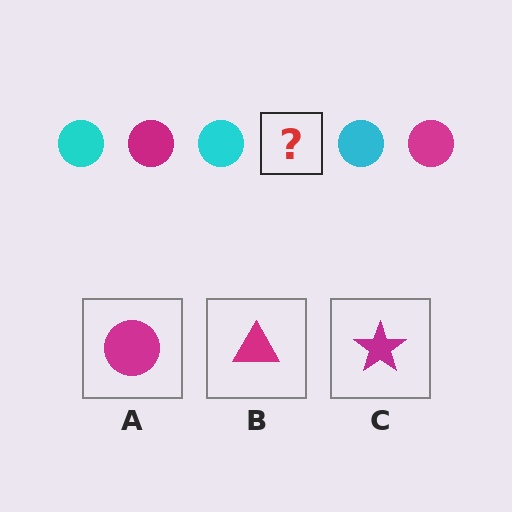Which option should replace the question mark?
Option A.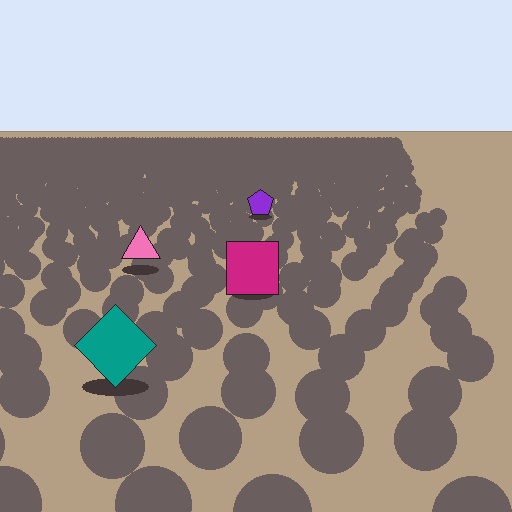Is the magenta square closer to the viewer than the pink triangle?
Yes. The magenta square is closer — you can tell from the texture gradient: the ground texture is coarser near it.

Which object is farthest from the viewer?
The purple pentagon is farthest from the viewer. It appears smaller and the ground texture around it is denser.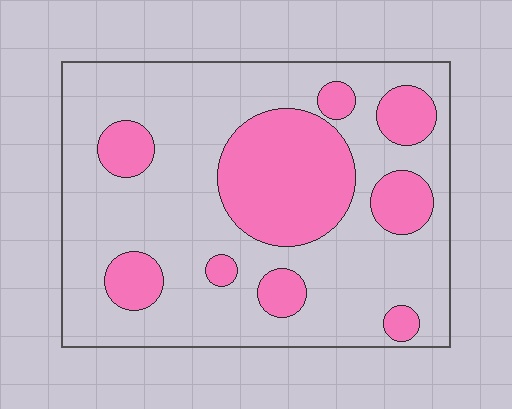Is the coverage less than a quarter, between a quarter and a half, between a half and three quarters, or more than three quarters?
Between a quarter and a half.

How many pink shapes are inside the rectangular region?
9.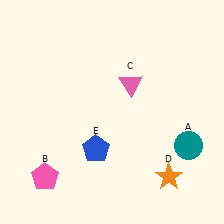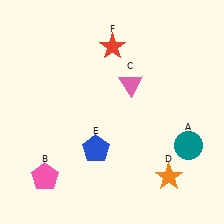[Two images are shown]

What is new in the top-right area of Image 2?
A red star (F) was added in the top-right area of Image 2.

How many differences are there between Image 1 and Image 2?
There is 1 difference between the two images.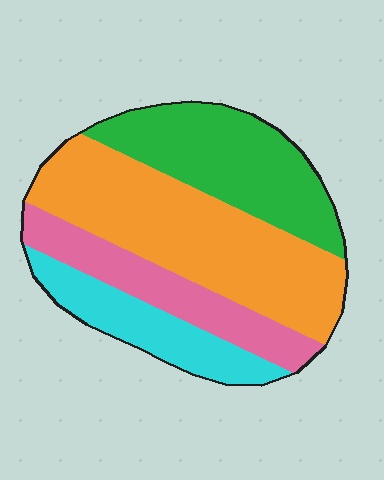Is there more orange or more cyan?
Orange.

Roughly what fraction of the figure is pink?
Pink covers about 20% of the figure.